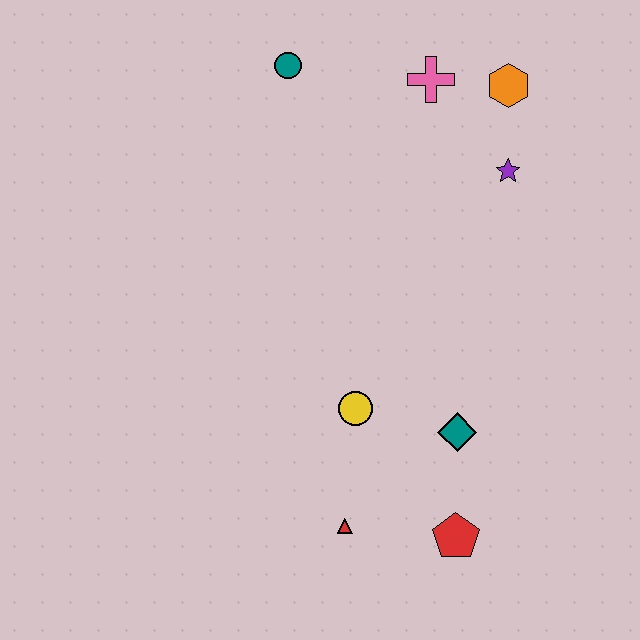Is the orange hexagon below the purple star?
No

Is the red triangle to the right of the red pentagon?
No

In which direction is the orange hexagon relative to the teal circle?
The orange hexagon is to the right of the teal circle.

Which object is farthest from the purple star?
The red triangle is farthest from the purple star.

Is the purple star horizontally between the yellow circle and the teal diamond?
No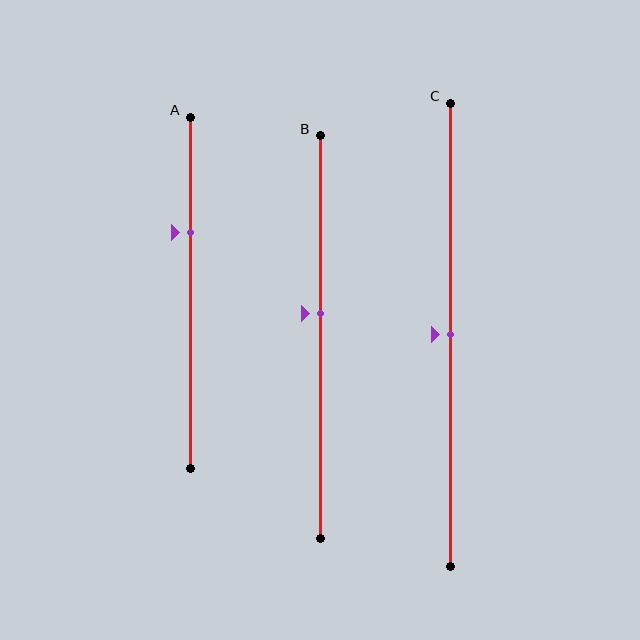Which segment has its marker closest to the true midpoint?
Segment C has its marker closest to the true midpoint.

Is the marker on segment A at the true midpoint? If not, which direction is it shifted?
No, the marker on segment A is shifted upward by about 17% of the segment length.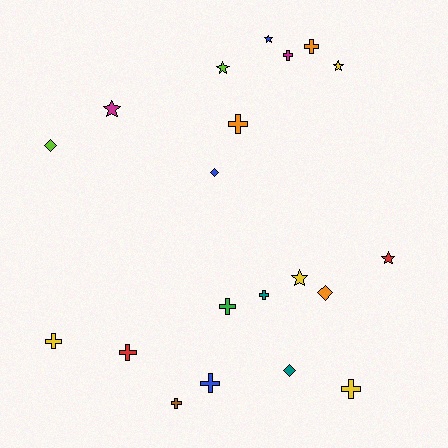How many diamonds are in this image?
There are 4 diamonds.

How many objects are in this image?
There are 20 objects.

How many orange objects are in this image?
There are 3 orange objects.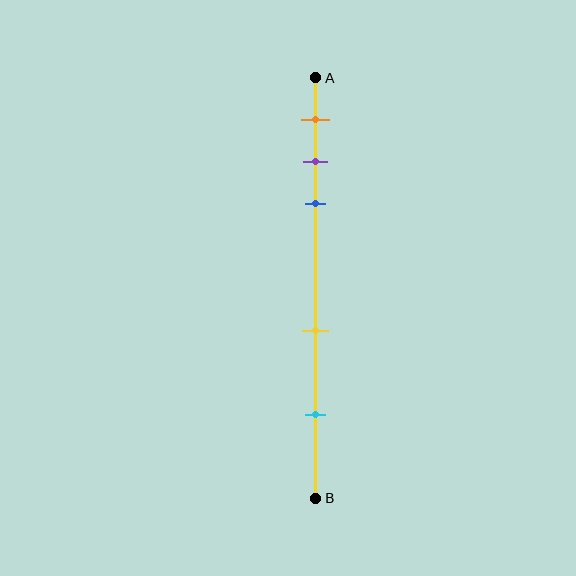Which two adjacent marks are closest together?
The purple and blue marks are the closest adjacent pair.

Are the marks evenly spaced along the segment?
No, the marks are not evenly spaced.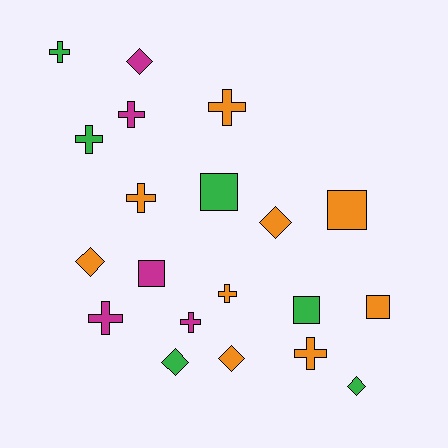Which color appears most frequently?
Orange, with 9 objects.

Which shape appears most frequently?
Cross, with 9 objects.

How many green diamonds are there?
There are 2 green diamonds.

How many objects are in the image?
There are 20 objects.